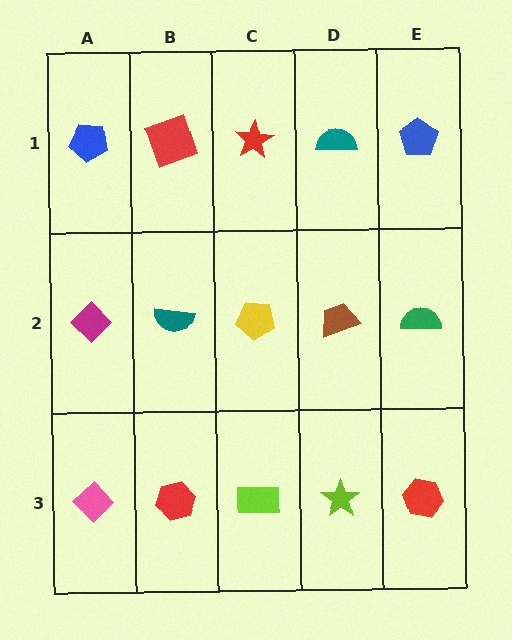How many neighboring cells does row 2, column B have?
4.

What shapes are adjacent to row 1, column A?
A magenta diamond (row 2, column A), a red square (row 1, column B).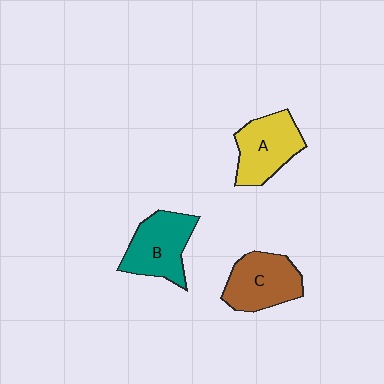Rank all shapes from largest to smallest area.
From largest to smallest: B (teal), A (yellow), C (brown).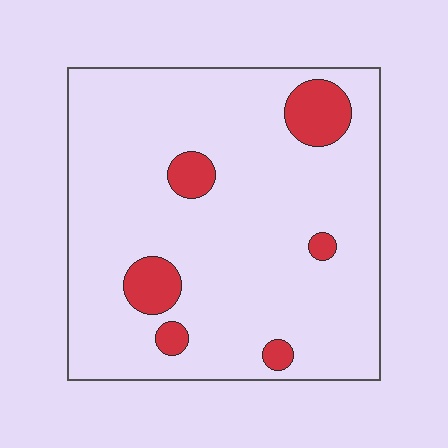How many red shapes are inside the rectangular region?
6.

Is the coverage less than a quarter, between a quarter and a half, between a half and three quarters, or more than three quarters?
Less than a quarter.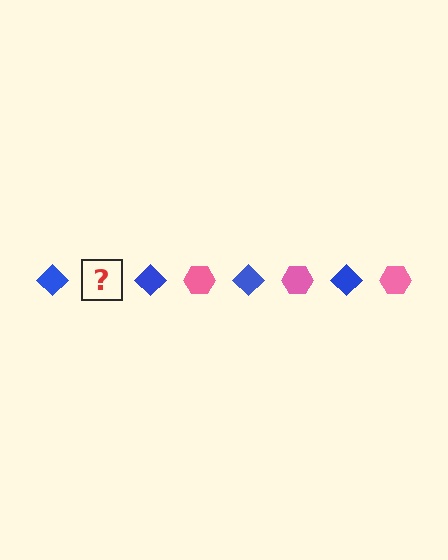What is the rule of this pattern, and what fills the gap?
The rule is that the pattern alternates between blue diamond and pink hexagon. The gap should be filled with a pink hexagon.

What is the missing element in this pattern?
The missing element is a pink hexagon.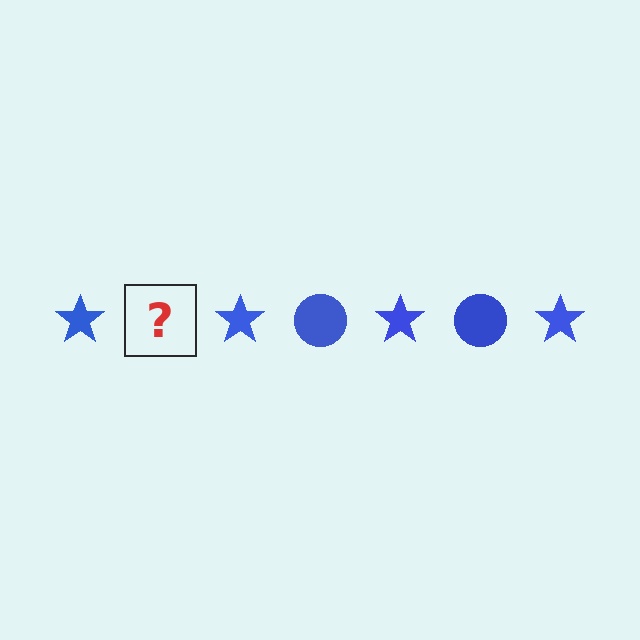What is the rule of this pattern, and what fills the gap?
The rule is that the pattern cycles through star, circle shapes in blue. The gap should be filled with a blue circle.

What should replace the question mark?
The question mark should be replaced with a blue circle.